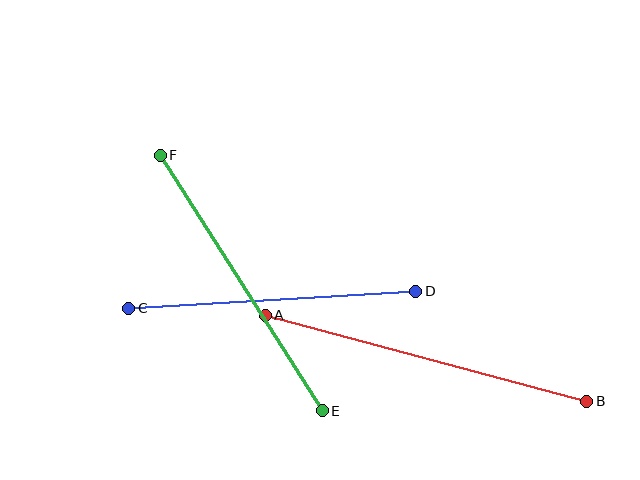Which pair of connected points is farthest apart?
Points A and B are farthest apart.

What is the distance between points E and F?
The distance is approximately 303 pixels.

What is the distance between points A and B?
The distance is approximately 333 pixels.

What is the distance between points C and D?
The distance is approximately 287 pixels.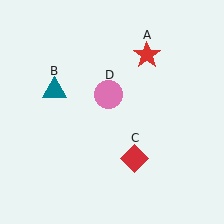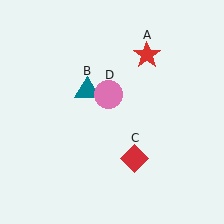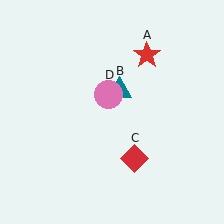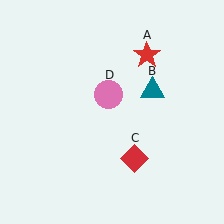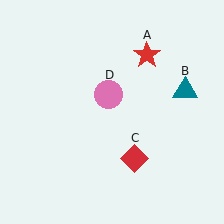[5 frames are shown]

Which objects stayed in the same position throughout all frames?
Red star (object A) and red diamond (object C) and pink circle (object D) remained stationary.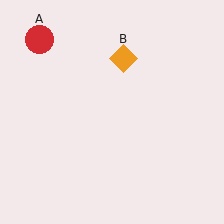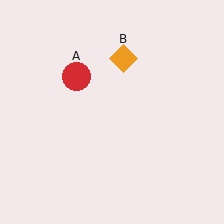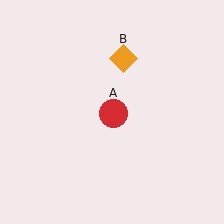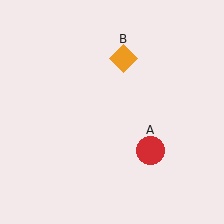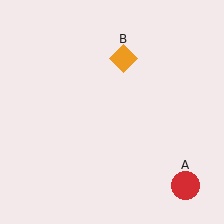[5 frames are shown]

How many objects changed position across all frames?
1 object changed position: red circle (object A).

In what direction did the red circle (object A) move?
The red circle (object A) moved down and to the right.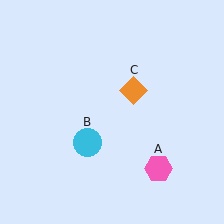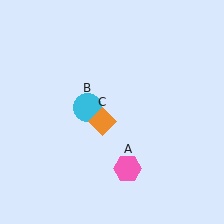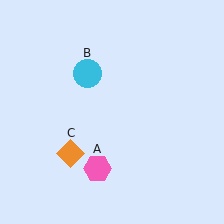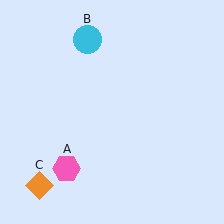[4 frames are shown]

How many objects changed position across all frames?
3 objects changed position: pink hexagon (object A), cyan circle (object B), orange diamond (object C).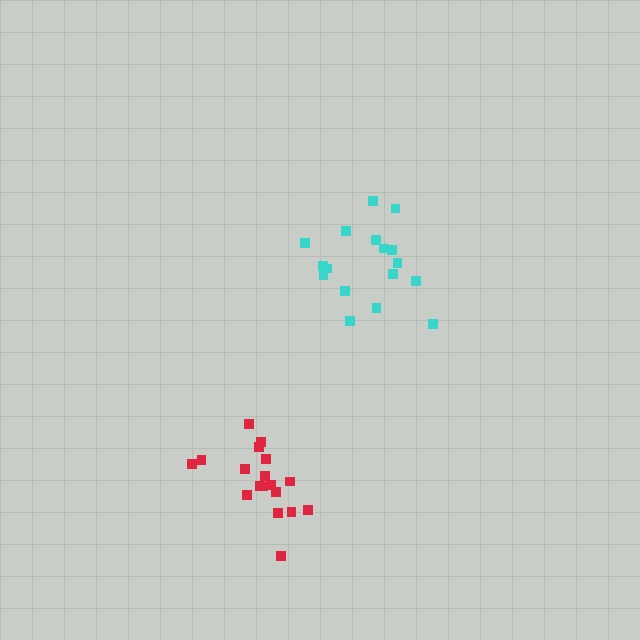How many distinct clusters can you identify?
There are 2 distinct clusters.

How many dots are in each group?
Group 1: 18 dots, Group 2: 17 dots (35 total).